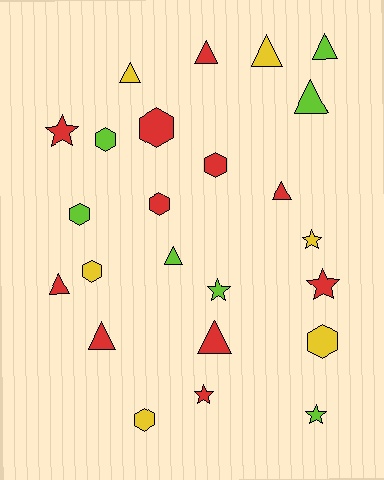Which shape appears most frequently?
Triangle, with 10 objects.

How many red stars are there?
There are 3 red stars.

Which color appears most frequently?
Red, with 11 objects.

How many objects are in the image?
There are 24 objects.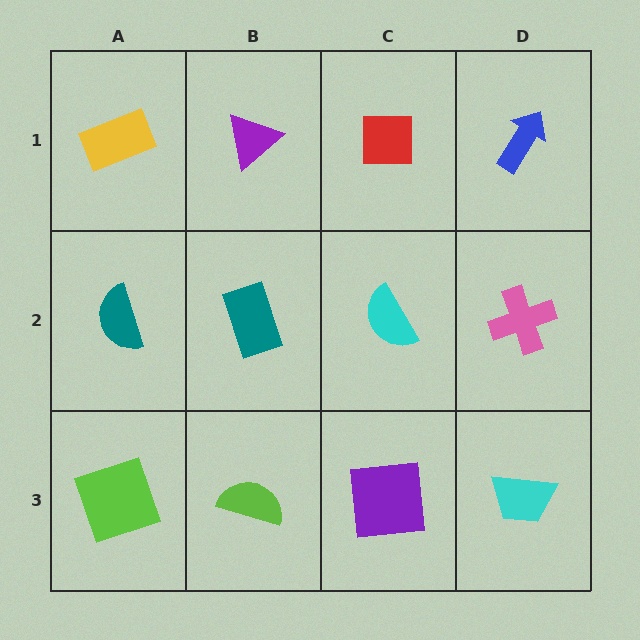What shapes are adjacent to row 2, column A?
A yellow rectangle (row 1, column A), a lime square (row 3, column A), a teal rectangle (row 2, column B).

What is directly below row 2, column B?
A lime semicircle.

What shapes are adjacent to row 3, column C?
A cyan semicircle (row 2, column C), a lime semicircle (row 3, column B), a cyan trapezoid (row 3, column D).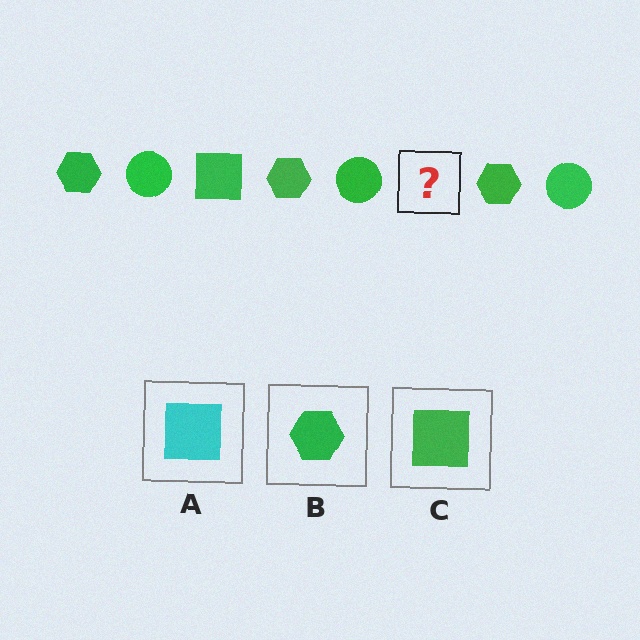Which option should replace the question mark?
Option C.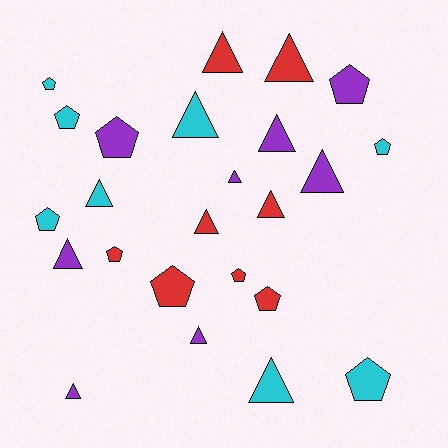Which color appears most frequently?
Cyan, with 8 objects.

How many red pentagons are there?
There are 4 red pentagons.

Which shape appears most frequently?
Triangle, with 13 objects.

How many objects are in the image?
There are 24 objects.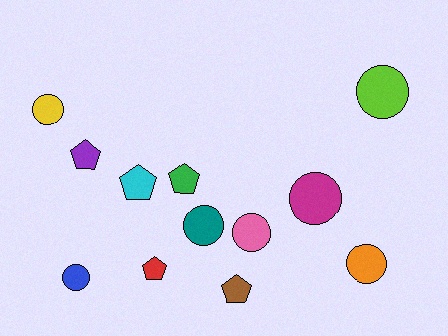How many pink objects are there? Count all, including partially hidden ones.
There is 1 pink object.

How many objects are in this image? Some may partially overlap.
There are 12 objects.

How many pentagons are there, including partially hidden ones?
There are 5 pentagons.